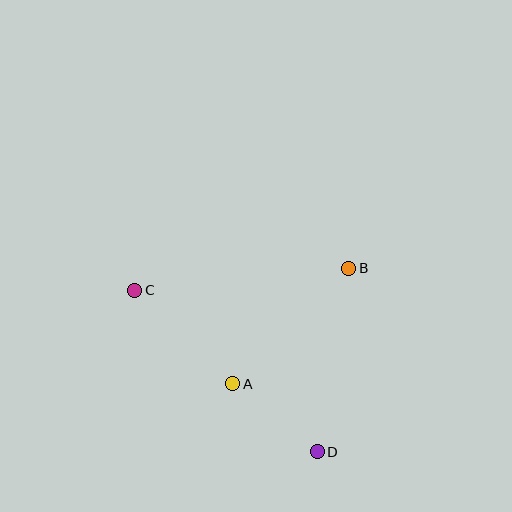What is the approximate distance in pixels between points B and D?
The distance between B and D is approximately 186 pixels.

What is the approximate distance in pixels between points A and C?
The distance between A and C is approximately 135 pixels.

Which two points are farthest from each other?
Points C and D are farthest from each other.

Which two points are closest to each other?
Points A and D are closest to each other.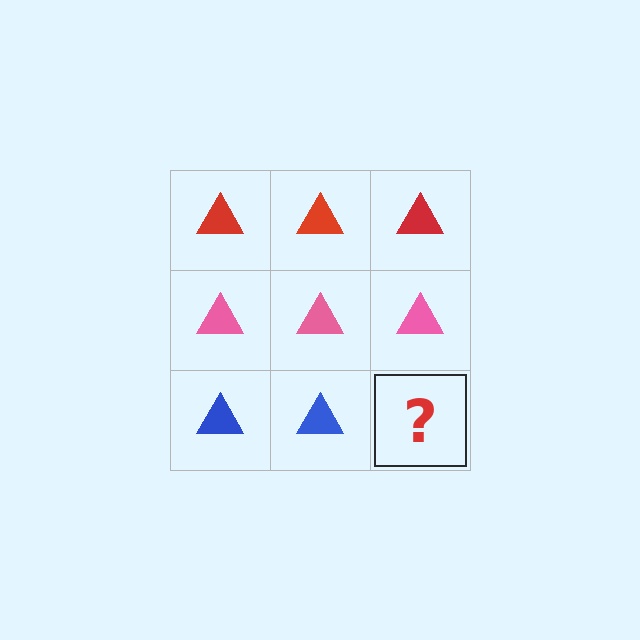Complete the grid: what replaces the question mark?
The question mark should be replaced with a blue triangle.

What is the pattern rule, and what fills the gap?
The rule is that each row has a consistent color. The gap should be filled with a blue triangle.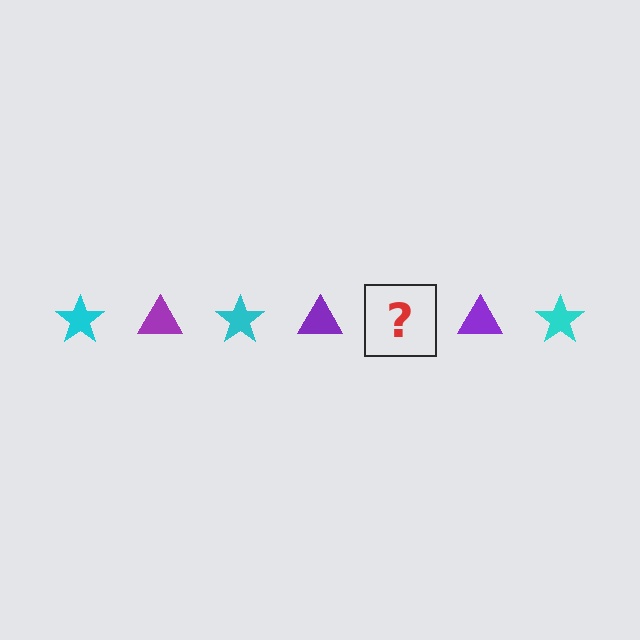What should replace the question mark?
The question mark should be replaced with a cyan star.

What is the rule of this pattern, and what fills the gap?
The rule is that the pattern alternates between cyan star and purple triangle. The gap should be filled with a cyan star.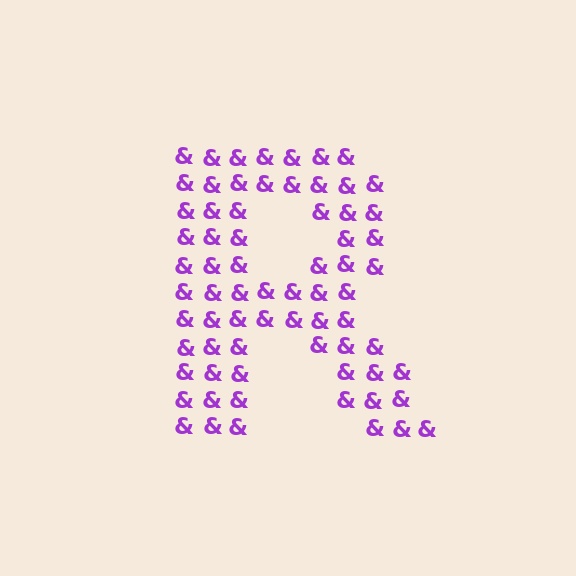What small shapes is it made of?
It is made of small ampersands.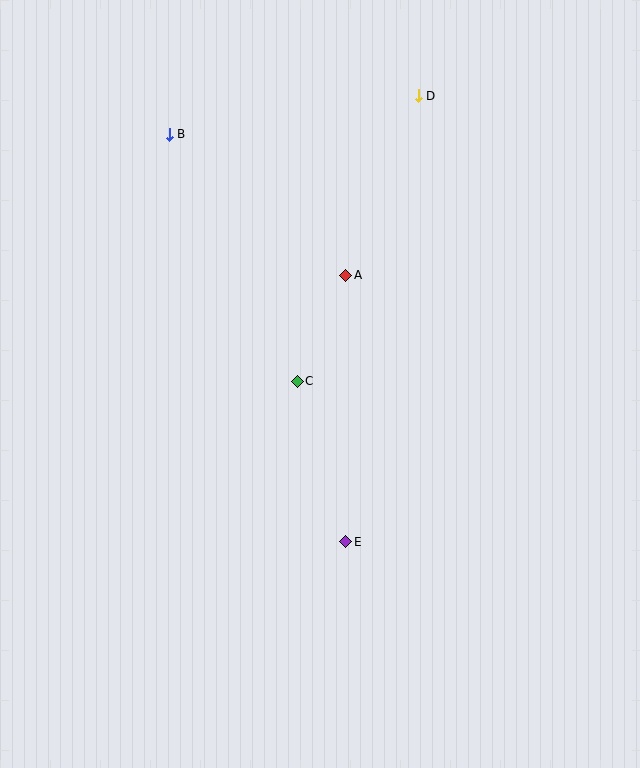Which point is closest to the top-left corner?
Point B is closest to the top-left corner.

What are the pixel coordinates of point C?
Point C is at (297, 381).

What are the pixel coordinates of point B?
Point B is at (169, 134).